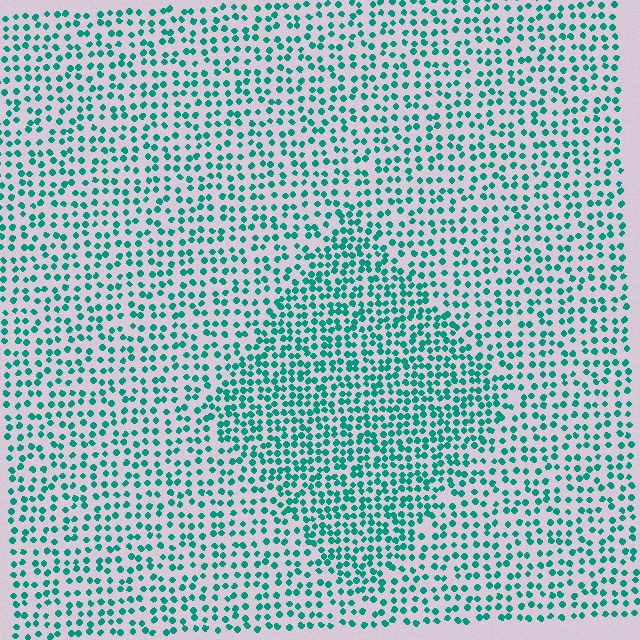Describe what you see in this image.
The image contains small teal elements arranged at two different densities. A diamond-shaped region is visible where the elements are more densely packed than the surrounding area.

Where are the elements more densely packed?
The elements are more densely packed inside the diamond boundary.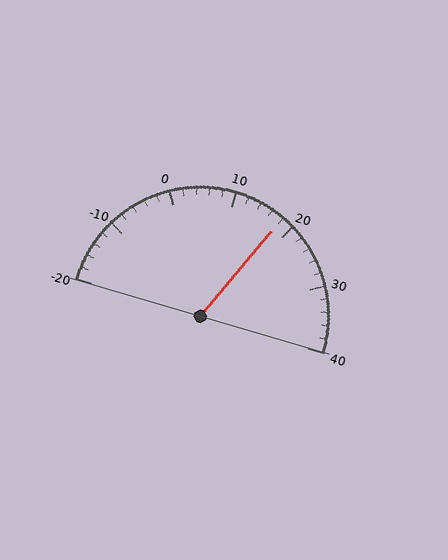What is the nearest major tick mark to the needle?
The nearest major tick mark is 20.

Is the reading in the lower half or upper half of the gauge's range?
The reading is in the upper half of the range (-20 to 40).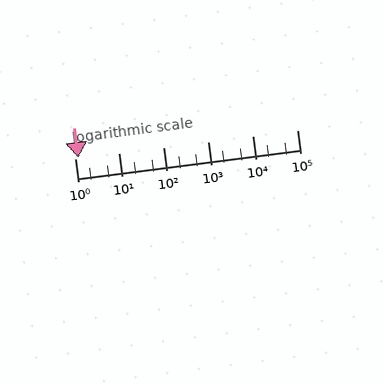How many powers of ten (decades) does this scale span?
The scale spans 5 decades, from 1 to 100000.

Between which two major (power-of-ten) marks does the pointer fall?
The pointer is between 1 and 10.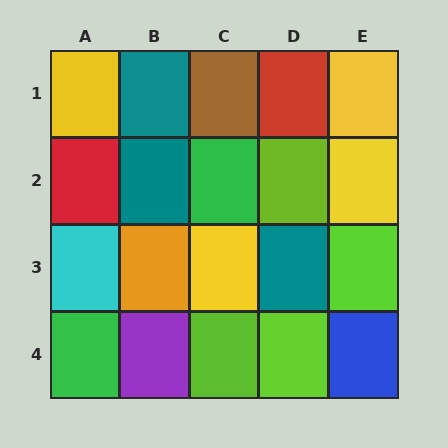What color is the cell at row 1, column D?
Red.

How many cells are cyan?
1 cell is cyan.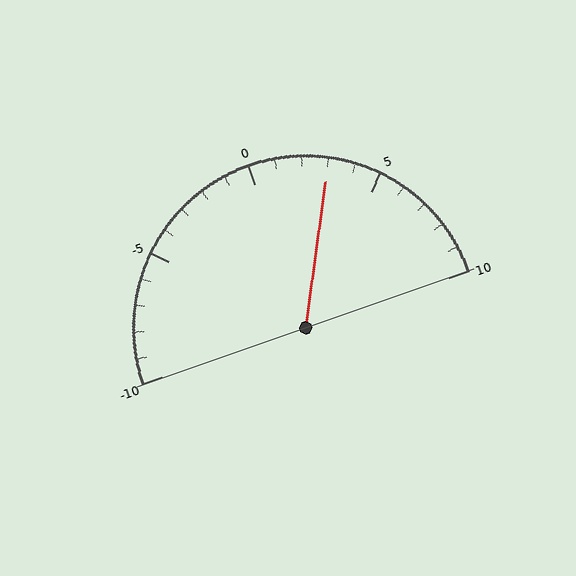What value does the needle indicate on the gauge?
The needle indicates approximately 3.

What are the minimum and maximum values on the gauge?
The gauge ranges from -10 to 10.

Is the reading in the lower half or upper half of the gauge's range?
The reading is in the upper half of the range (-10 to 10).